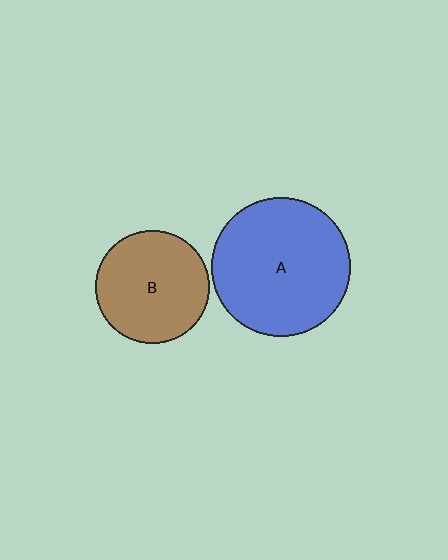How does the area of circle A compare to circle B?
Approximately 1.5 times.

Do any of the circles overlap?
No, none of the circles overlap.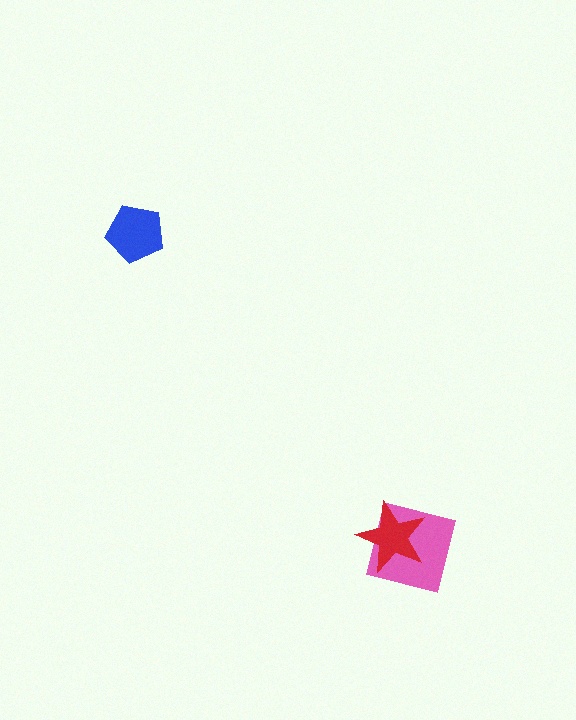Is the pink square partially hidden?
Yes, it is partially covered by another shape.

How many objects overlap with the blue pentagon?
0 objects overlap with the blue pentagon.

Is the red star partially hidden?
No, no other shape covers it.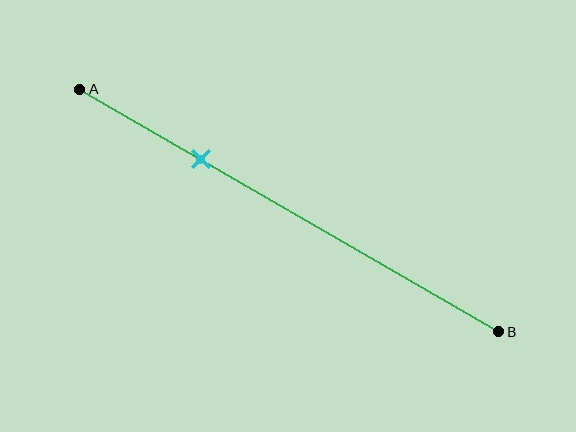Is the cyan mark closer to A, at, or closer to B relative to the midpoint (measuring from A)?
The cyan mark is closer to point A than the midpoint of segment AB.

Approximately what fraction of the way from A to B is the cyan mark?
The cyan mark is approximately 30% of the way from A to B.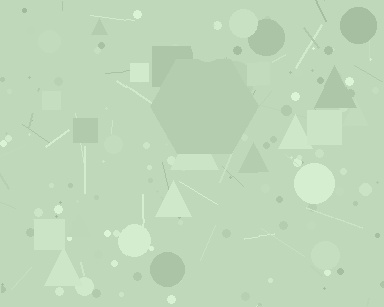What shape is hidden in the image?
A hexagon is hidden in the image.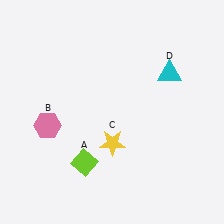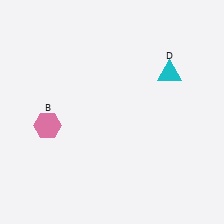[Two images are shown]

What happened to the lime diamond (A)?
The lime diamond (A) was removed in Image 2. It was in the bottom-left area of Image 1.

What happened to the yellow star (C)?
The yellow star (C) was removed in Image 2. It was in the bottom-right area of Image 1.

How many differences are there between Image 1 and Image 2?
There are 2 differences between the two images.